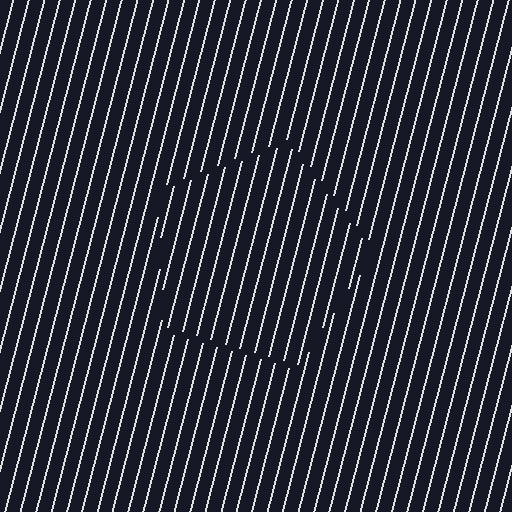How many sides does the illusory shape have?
5 sides — the line-ends trace a pentagon.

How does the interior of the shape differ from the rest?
The interior of the shape contains the same grating, shifted by half a period — the contour is defined by the phase discontinuity where line-ends from the inner and outer gratings abut.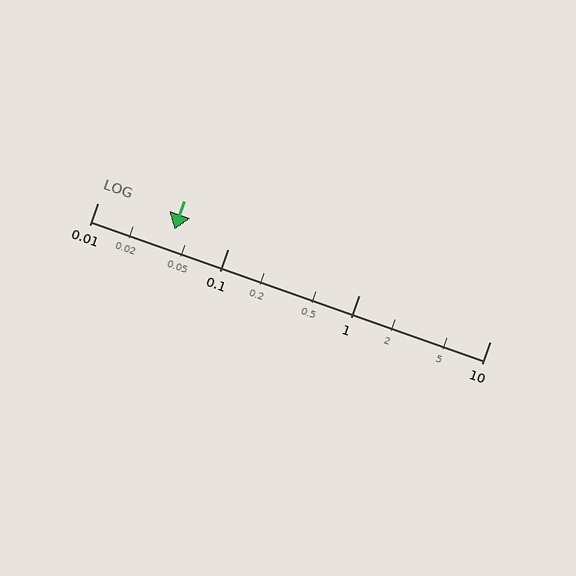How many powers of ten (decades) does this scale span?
The scale spans 3 decades, from 0.01 to 10.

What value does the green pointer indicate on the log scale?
The pointer indicates approximately 0.039.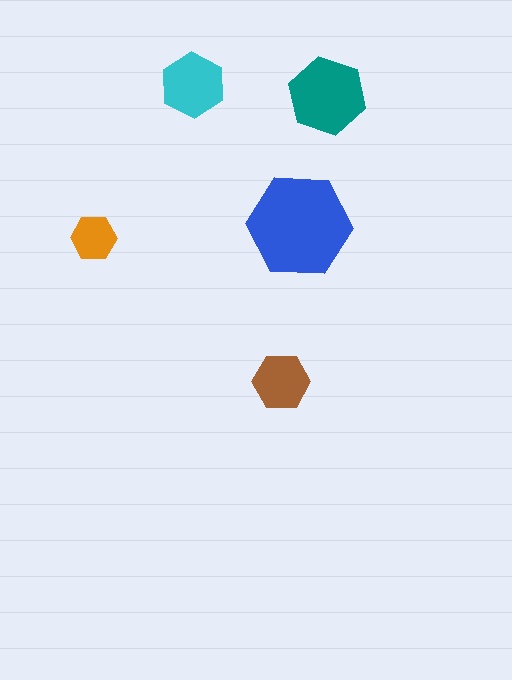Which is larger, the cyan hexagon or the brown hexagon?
The cyan one.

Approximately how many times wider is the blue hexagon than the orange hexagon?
About 2.5 times wider.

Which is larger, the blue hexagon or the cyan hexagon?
The blue one.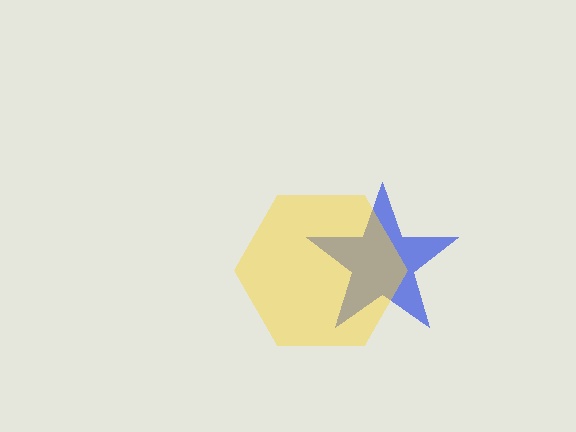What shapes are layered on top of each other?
The layered shapes are: a blue star, a yellow hexagon.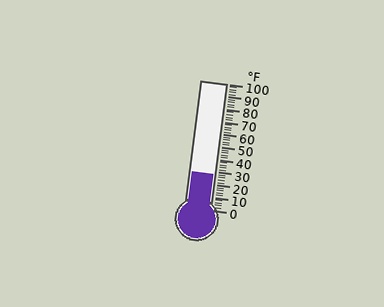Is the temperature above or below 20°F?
The temperature is above 20°F.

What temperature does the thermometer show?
The thermometer shows approximately 28°F.